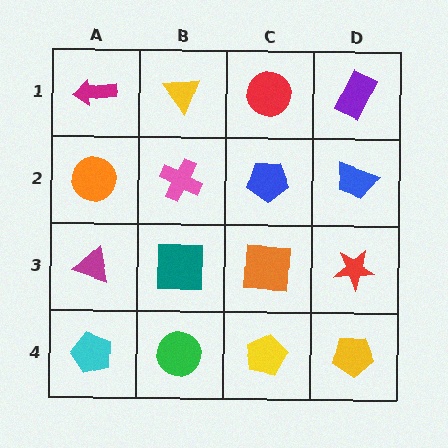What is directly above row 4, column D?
A red star.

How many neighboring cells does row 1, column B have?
3.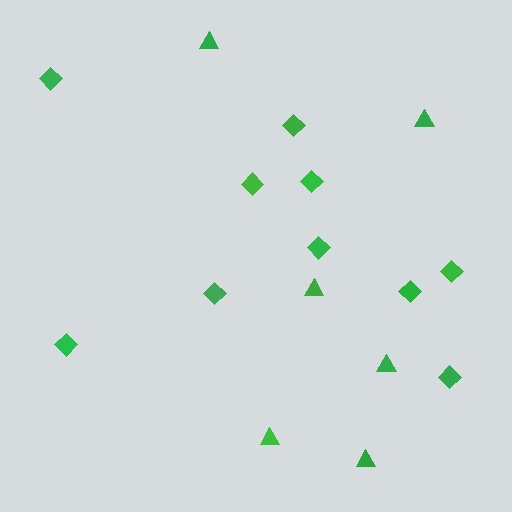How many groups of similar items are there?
There are 2 groups: one group of diamonds (10) and one group of triangles (6).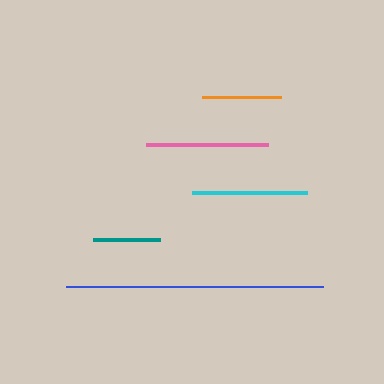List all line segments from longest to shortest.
From longest to shortest: blue, pink, cyan, orange, teal.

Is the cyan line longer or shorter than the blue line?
The blue line is longer than the cyan line.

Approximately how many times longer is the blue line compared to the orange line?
The blue line is approximately 3.3 times the length of the orange line.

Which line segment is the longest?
The blue line is the longest at approximately 258 pixels.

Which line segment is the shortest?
The teal line is the shortest at approximately 67 pixels.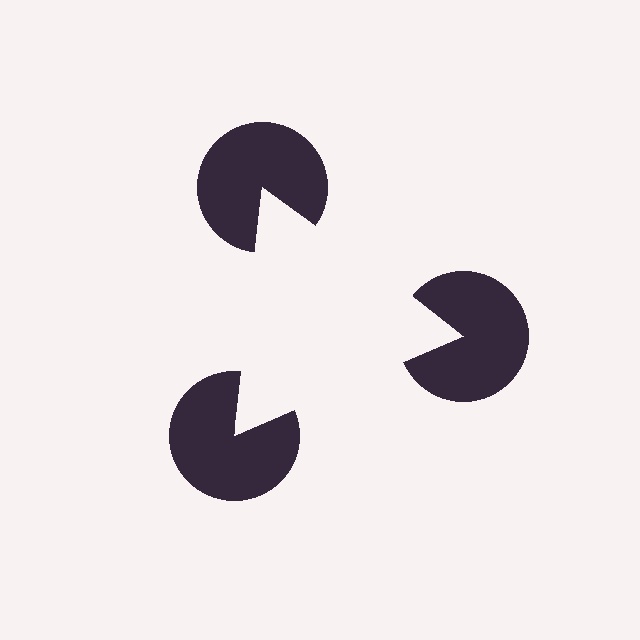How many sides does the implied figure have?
3 sides.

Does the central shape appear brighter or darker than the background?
It typically appears slightly brighter than the background, even though no actual brightness change is drawn.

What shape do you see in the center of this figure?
An illusory triangle — its edges are inferred from the aligned wedge cuts in the pac-man discs, not physically drawn.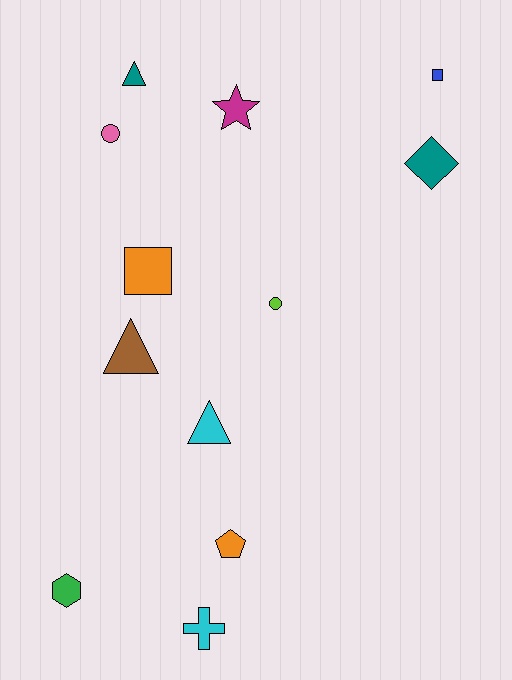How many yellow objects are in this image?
There are no yellow objects.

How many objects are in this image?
There are 12 objects.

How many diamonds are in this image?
There is 1 diamond.